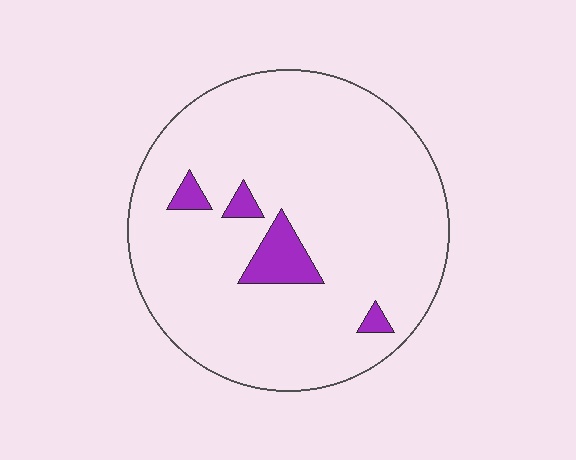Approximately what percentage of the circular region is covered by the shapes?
Approximately 5%.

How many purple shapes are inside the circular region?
4.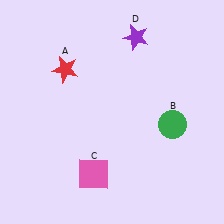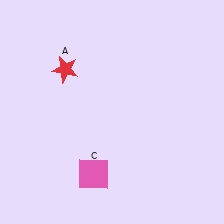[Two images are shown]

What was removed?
The green circle (B), the purple star (D) were removed in Image 2.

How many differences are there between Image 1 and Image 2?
There are 2 differences between the two images.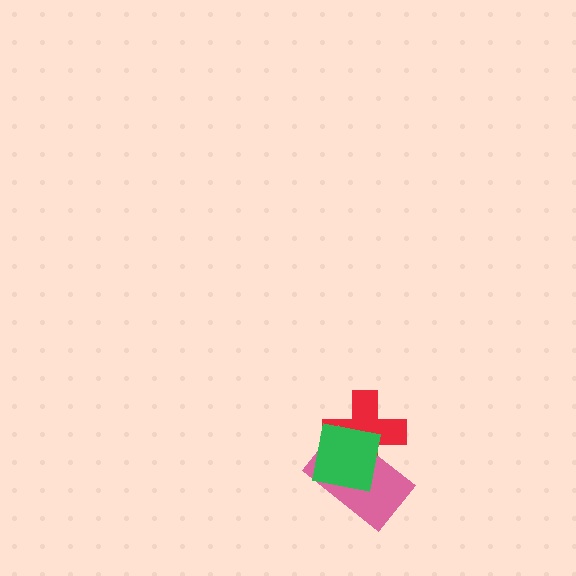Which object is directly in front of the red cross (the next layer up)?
The pink rectangle is directly in front of the red cross.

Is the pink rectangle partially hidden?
Yes, it is partially covered by another shape.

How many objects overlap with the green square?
2 objects overlap with the green square.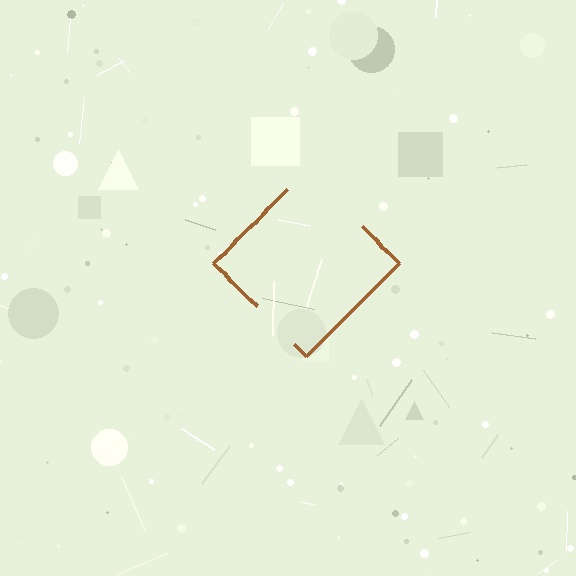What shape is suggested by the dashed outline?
The dashed outline suggests a diamond.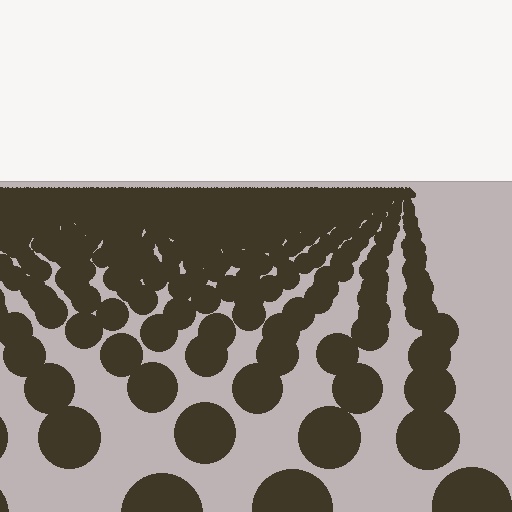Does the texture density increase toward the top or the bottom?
Density increases toward the top.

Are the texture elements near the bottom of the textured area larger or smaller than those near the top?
Larger. Near the bottom, elements are closer to the viewer and appear at a bigger on-screen size.